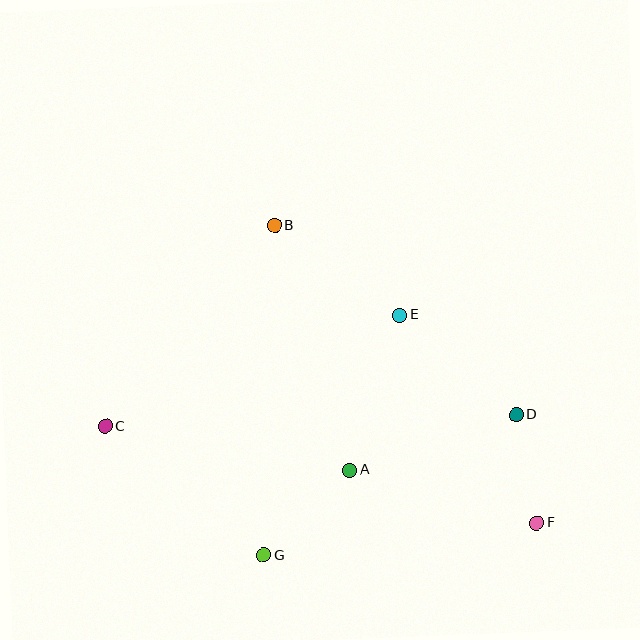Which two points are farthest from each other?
Points C and F are farthest from each other.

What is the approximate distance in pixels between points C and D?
The distance between C and D is approximately 411 pixels.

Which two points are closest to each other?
Points D and F are closest to each other.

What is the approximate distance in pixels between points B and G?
The distance between B and G is approximately 330 pixels.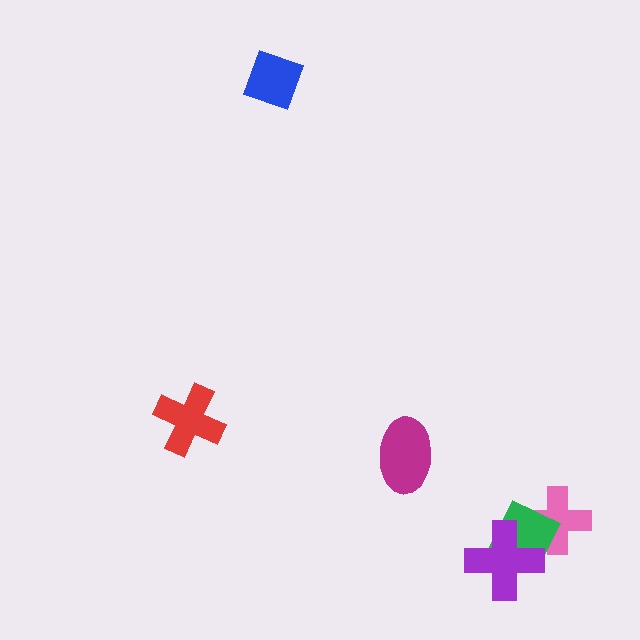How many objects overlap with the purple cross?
2 objects overlap with the purple cross.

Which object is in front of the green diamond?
The purple cross is in front of the green diamond.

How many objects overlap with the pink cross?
2 objects overlap with the pink cross.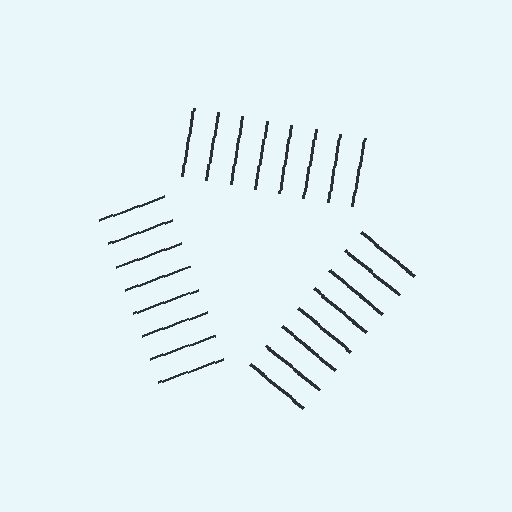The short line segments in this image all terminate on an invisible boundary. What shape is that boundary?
An illusory triangle — the line segments terminate on its edges but no continuous stroke is drawn.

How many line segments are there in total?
24 — 8 along each of the 3 edges.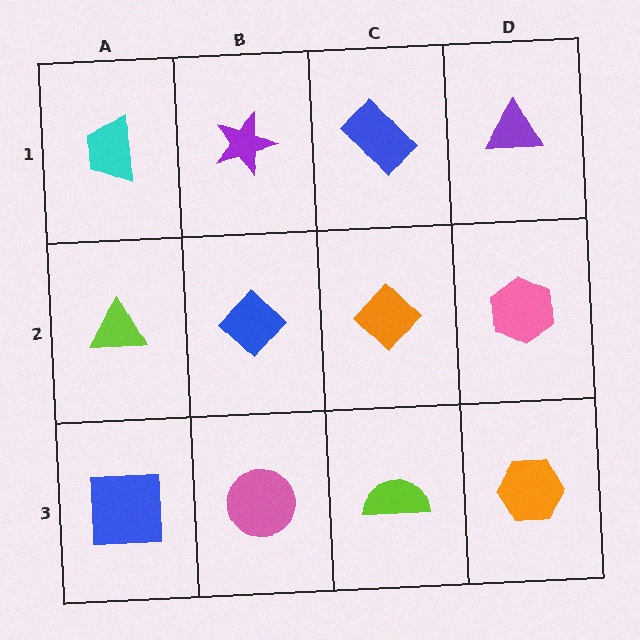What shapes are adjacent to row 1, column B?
A blue diamond (row 2, column B), a cyan trapezoid (row 1, column A), a blue rectangle (row 1, column C).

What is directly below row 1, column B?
A blue diamond.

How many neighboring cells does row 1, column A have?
2.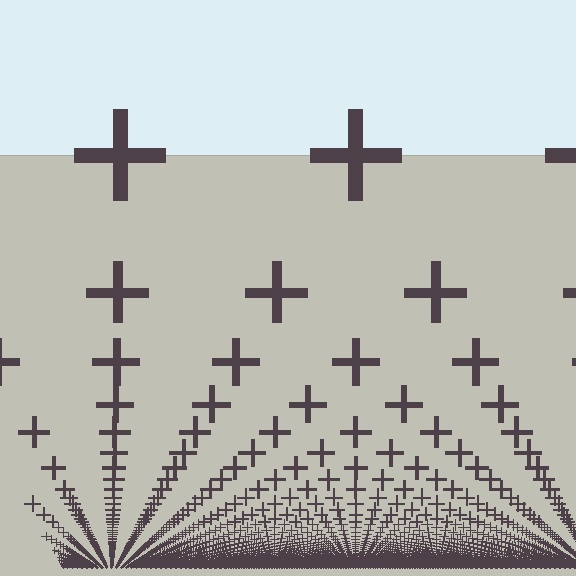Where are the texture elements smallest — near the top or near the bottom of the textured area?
Near the bottom.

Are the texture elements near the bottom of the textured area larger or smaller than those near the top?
Smaller. The gradient is inverted — elements near the bottom are smaller and denser.